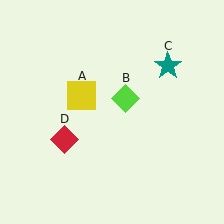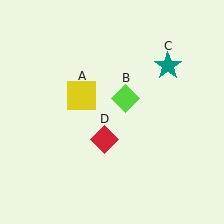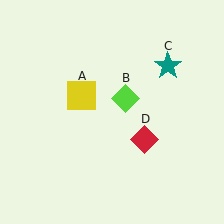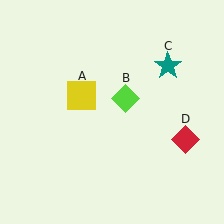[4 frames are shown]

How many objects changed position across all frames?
1 object changed position: red diamond (object D).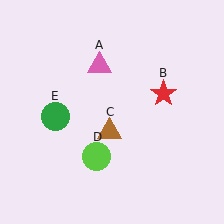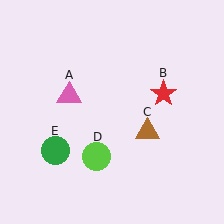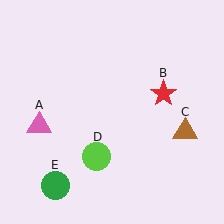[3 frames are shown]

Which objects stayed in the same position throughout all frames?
Red star (object B) and lime circle (object D) remained stationary.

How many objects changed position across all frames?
3 objects changed position: pink triangle (object A), brown triangle (object C), green circle (object E).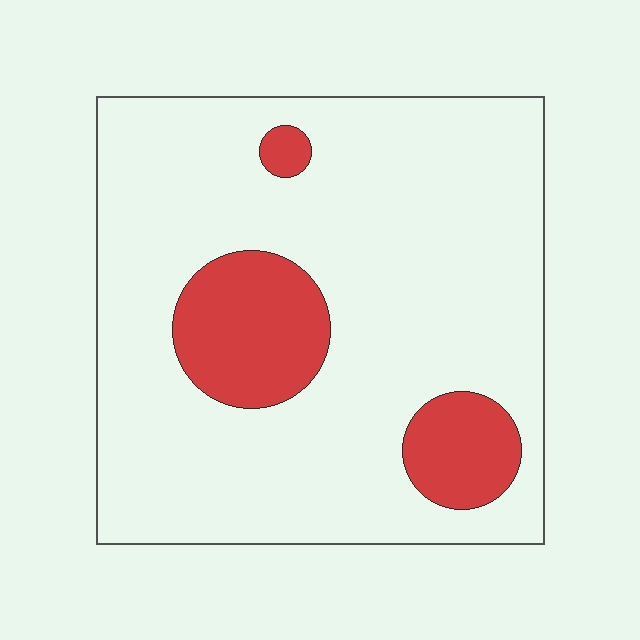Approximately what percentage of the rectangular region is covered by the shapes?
Approximately 15%.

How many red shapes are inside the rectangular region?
3.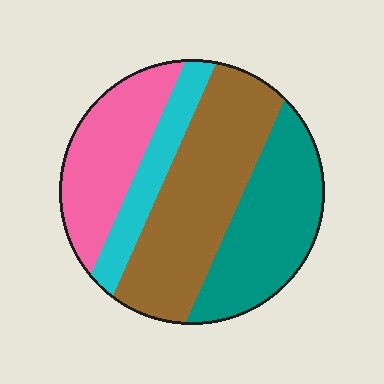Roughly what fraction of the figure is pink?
Pink takes up about one quarter (1/4) of the figure.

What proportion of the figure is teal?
Teal covers roughly 30% of the figure.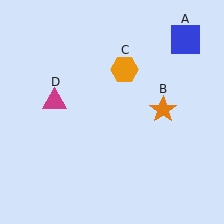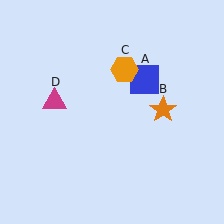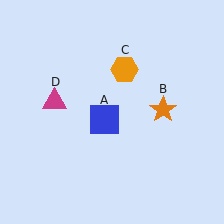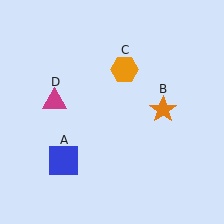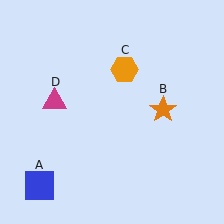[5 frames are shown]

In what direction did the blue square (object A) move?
The blue square (object A) moved down and to the left.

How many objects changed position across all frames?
1 object changed position: blue square (object A).